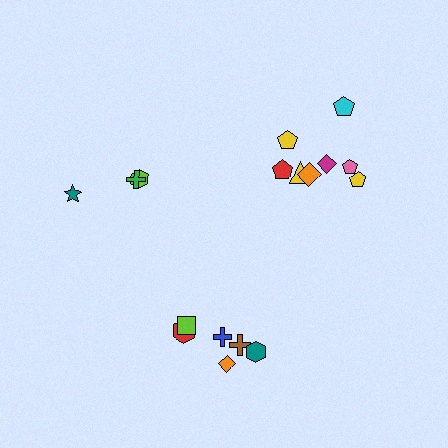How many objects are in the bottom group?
There are 6 objects.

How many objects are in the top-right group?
There are 8 objects.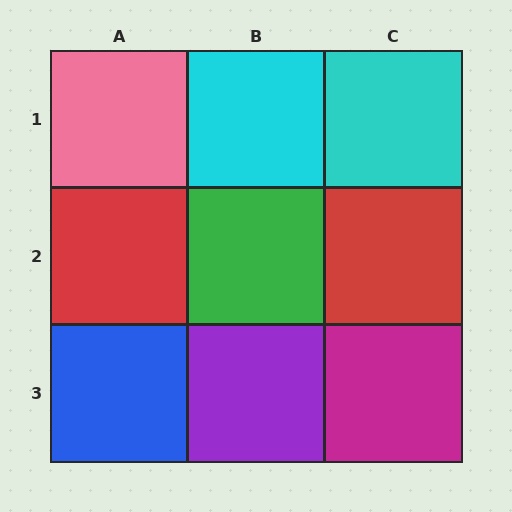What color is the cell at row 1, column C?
Cyan.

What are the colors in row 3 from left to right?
Blue, purple, magenta.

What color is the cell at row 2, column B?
Green.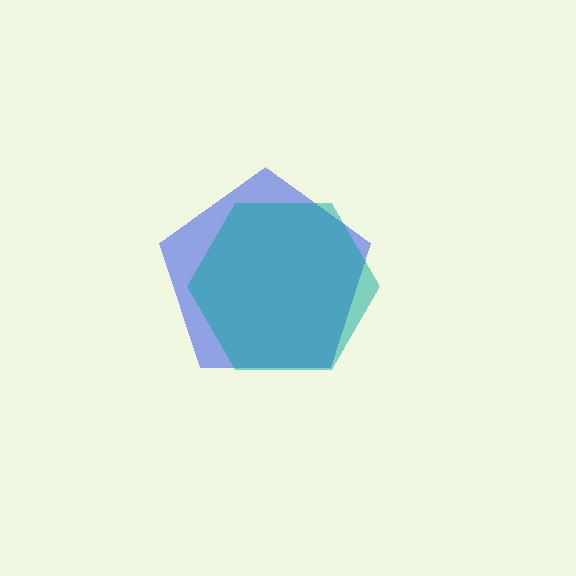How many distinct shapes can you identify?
There are 2 distinct shapes: a blue pentagon, a teal hexagon.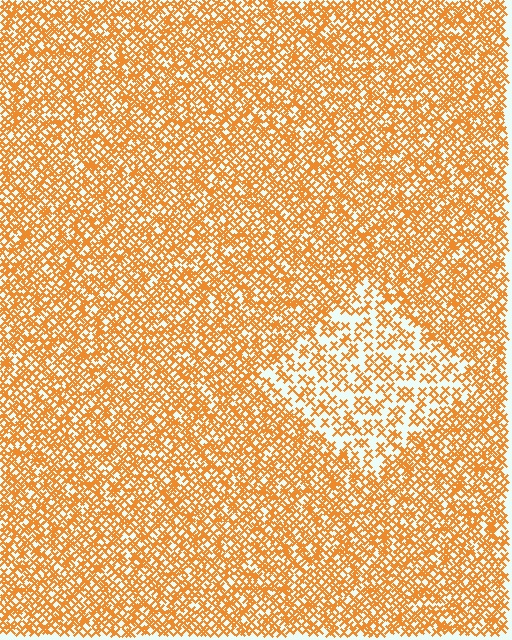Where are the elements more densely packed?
The elements are more densely packed outside the diamond boundary.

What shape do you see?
I see a diamond.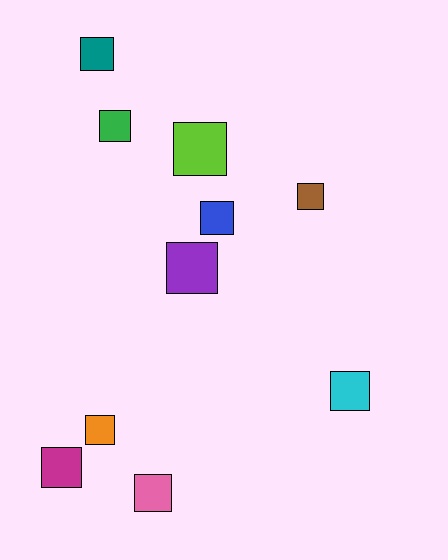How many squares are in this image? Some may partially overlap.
There are 10 squares.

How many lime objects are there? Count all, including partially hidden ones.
There is 1 lime object.